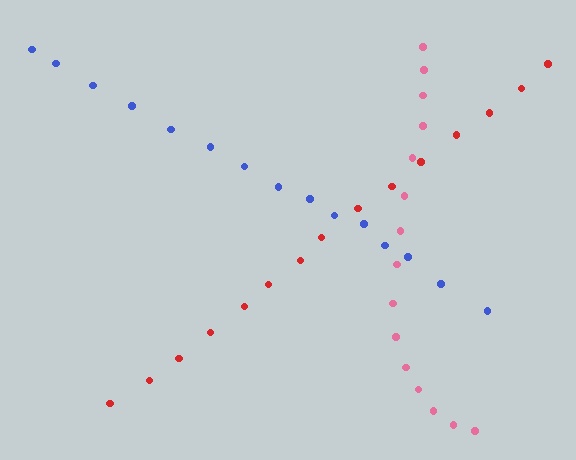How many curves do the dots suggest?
There are 3 distinct paths.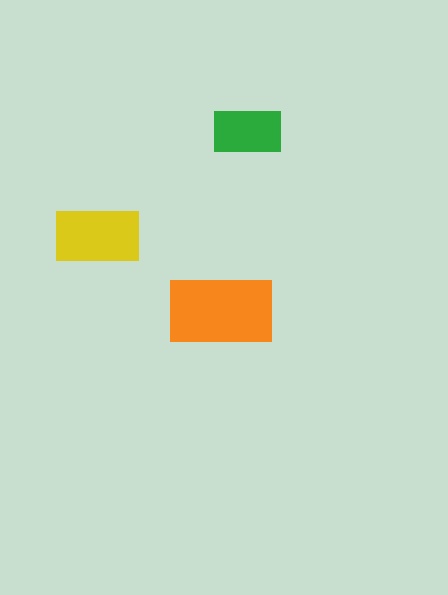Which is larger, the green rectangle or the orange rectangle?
The orange one.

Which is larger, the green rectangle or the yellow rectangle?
The yellow one.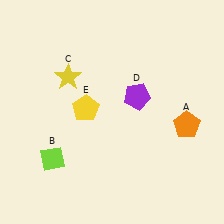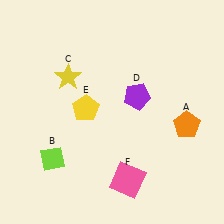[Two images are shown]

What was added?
A pink square (F) was added in Image 2.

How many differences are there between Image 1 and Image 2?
There is 1 difference between the two images.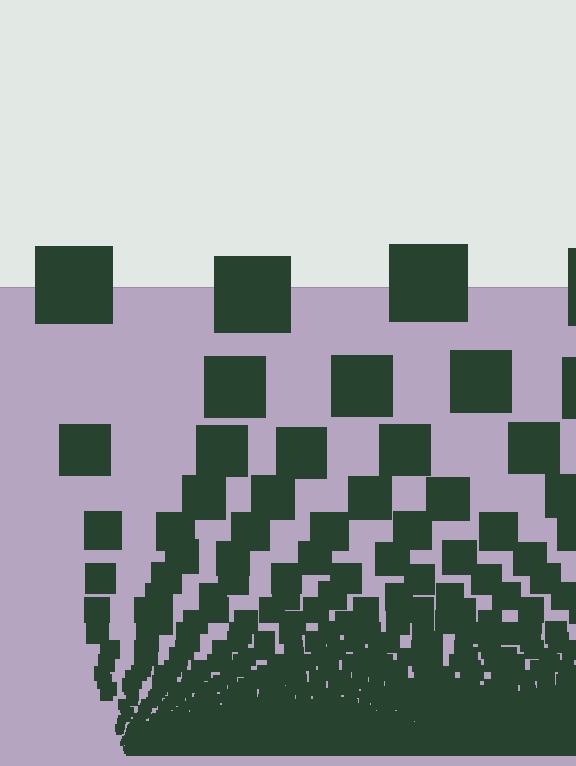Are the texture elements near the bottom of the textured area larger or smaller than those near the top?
Smaller. The gradient is inverted — elements near the bottom are smaller and denser.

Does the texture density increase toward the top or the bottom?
Density increases toward the bottom.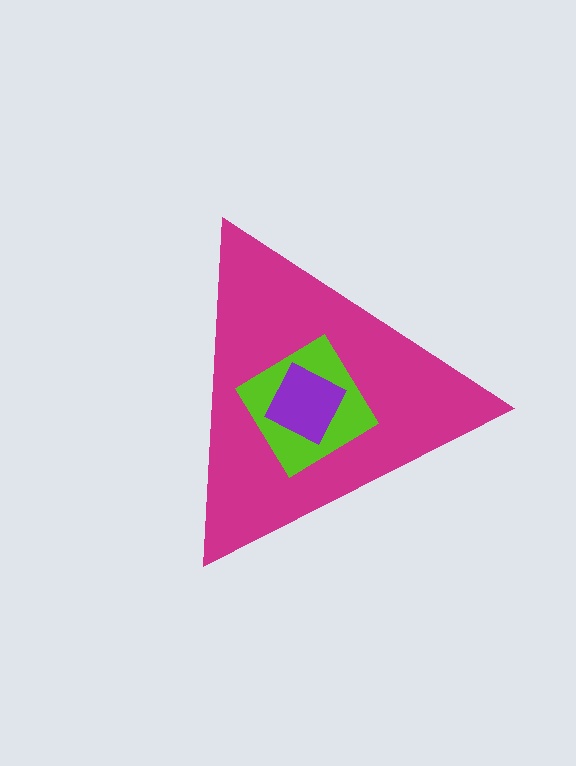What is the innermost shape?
The purple diamond.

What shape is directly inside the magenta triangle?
The lime diamond.